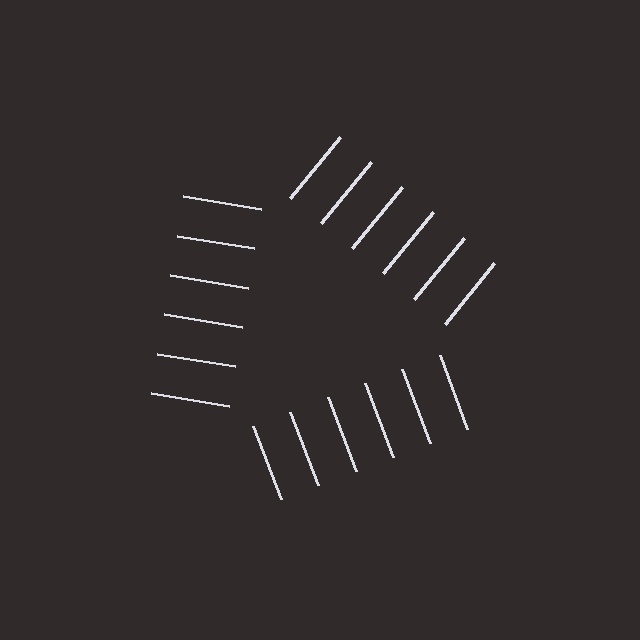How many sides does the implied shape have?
3 sides — the line-ends trace a triangle.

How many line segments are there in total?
18 — 6 along each of the 3 edges.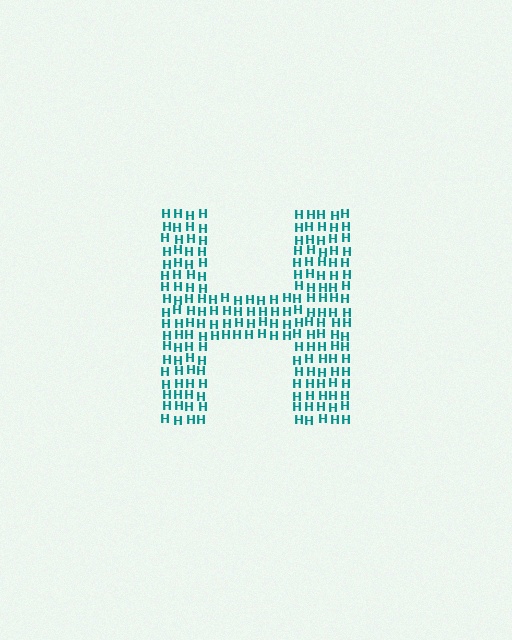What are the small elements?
The small elements are letter H's.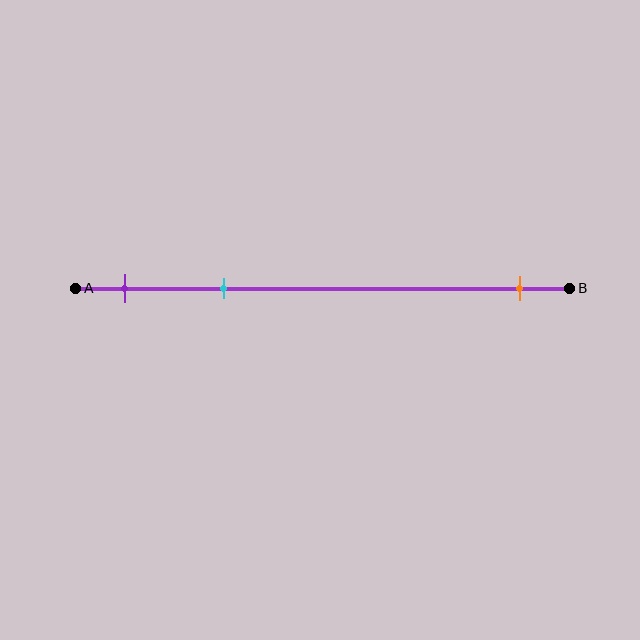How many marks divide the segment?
There are 3 marks dividing the segment.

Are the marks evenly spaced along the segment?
No, the marks are not evenly spaced.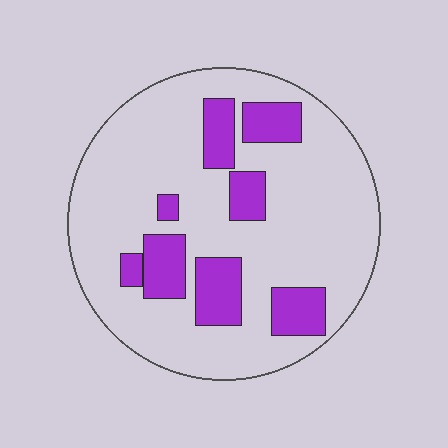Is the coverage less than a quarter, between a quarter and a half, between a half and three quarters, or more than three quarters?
Less than a quarter.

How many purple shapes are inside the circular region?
8.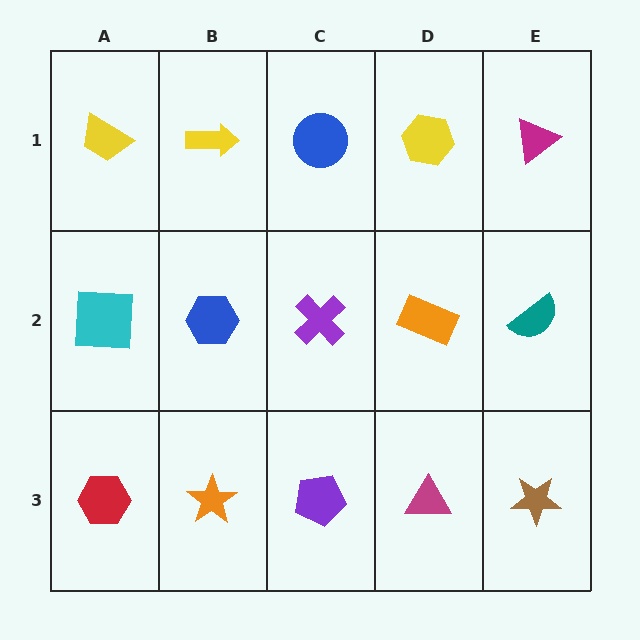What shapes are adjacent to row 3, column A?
A cyan square (row 2, column A), an orange star (row 3, column B).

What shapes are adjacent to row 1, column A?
A cyan square (row 2, column A), a yellow arrow (row 1, column B).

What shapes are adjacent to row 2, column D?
A yellow hexagon (row 1, column D), a magenta triangle (row 3, column D), a purple cross (row 2, column C), a teal semicircle (row 2, column E).